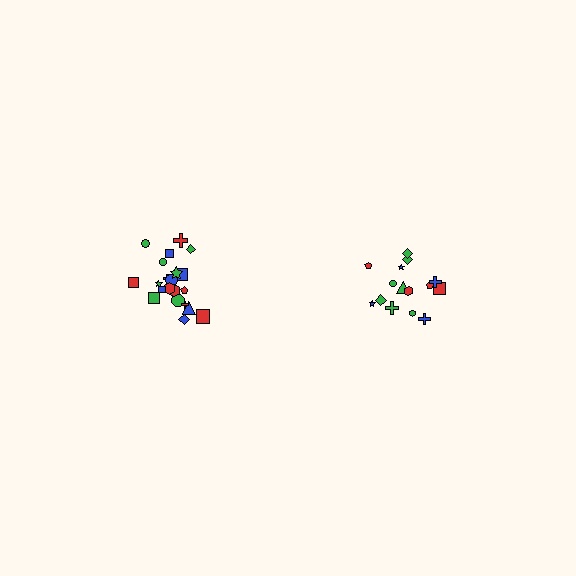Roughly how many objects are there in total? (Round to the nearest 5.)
Roughly 35 objects in total.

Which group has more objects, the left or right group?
The left group.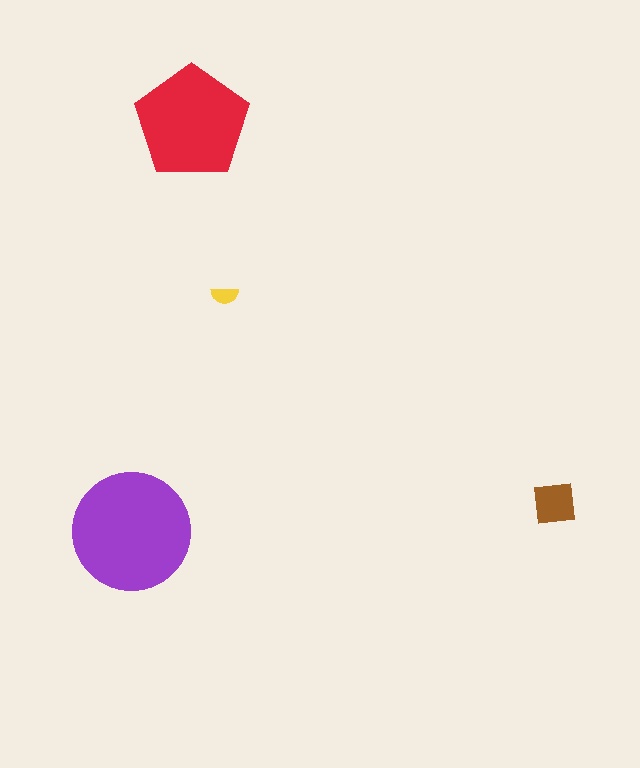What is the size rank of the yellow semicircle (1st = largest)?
4th.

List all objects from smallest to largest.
The yellow semicircle, the brown square, the red pentagon, the purple circle.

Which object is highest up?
The red pentagon is topmost.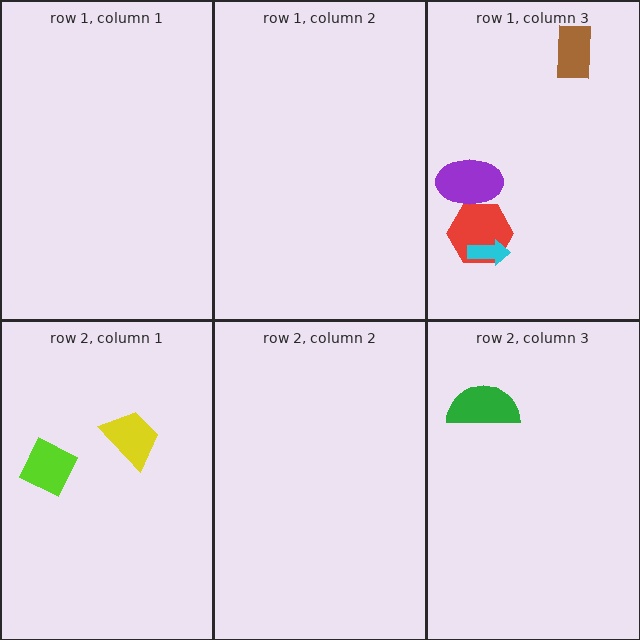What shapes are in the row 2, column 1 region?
The yellow trapezoid, the lime diamond.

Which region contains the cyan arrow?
The row 1, column 3 region.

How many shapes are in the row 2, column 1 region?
2.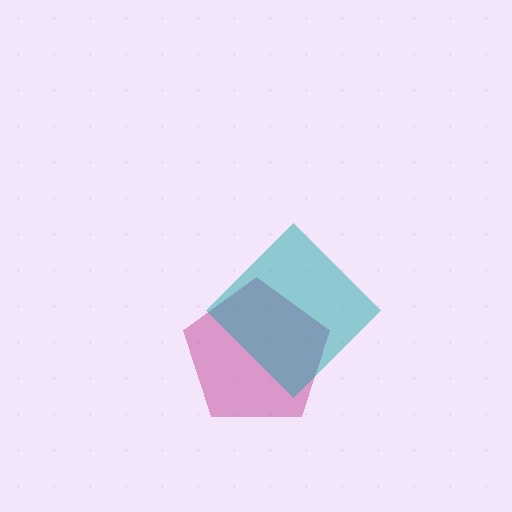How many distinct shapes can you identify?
There are 2 distinct shapes: a magenta pentagon, a teal diamond.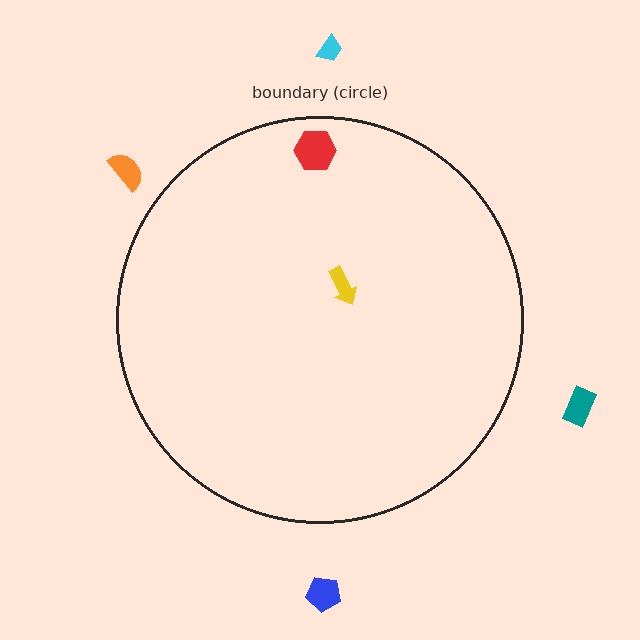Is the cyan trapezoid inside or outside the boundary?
Outside.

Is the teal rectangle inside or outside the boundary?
Outside.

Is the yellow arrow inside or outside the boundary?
Inside.